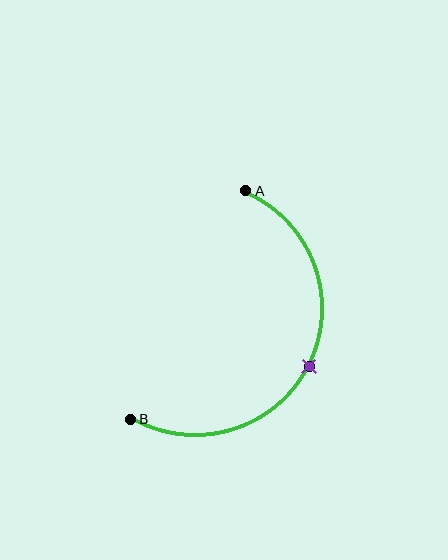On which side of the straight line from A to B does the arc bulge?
The arc bulges to the right of the straight line connecting A and B.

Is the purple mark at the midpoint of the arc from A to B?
Yes. The purple mark lies on the arc at equal arc-length from both A and B — it is the arc midpoint.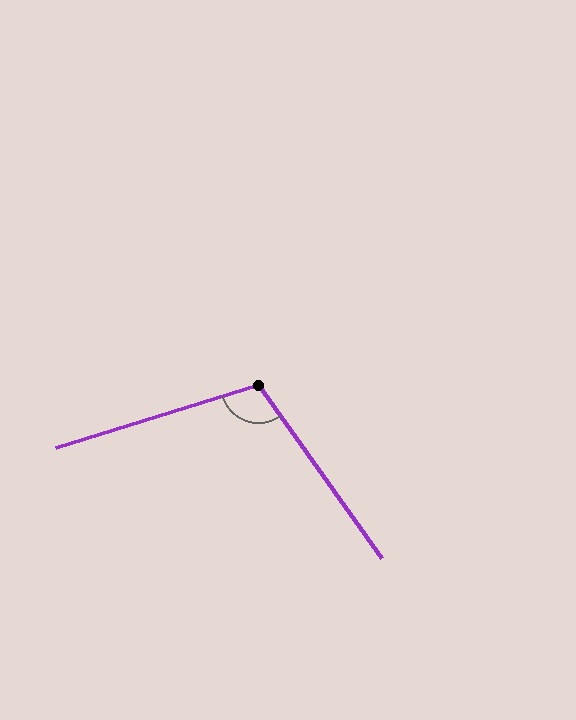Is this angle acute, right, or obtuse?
It is obtuse.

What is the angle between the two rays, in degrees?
Approximately 108 degrees.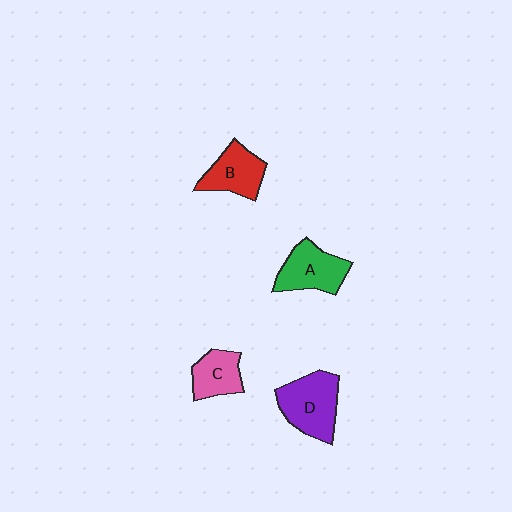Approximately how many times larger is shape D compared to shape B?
Approximately 1.3 times.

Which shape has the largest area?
Shape D (purple).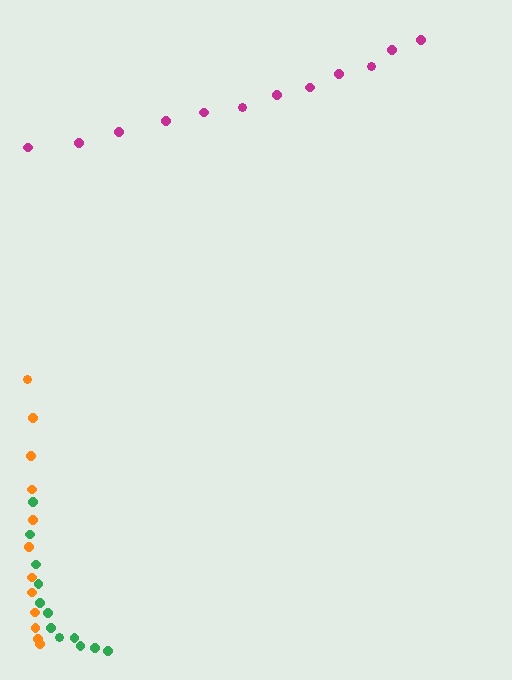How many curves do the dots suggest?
There are 3 distinct paths.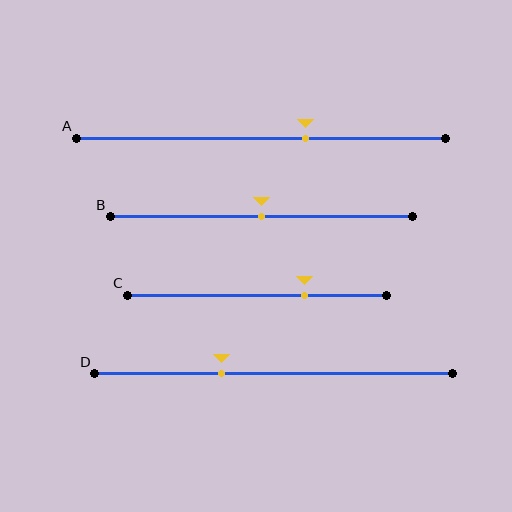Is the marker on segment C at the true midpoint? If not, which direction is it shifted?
No, the marker on segment C is shifted to the right by about 18% of the segment length.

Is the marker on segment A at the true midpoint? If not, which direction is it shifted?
No, the marker on segment A is shifted to the right by about 12% of the segment length.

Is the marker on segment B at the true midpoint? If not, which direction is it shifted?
Yes, the marker on segment B is at the true midpoint.